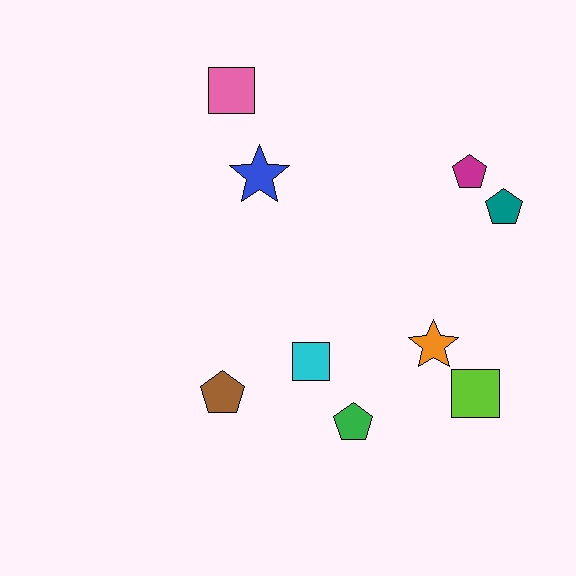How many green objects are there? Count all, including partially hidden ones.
There is 1 green object.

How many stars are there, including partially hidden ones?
There are 2 stars.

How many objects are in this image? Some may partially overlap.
There are 9 objects.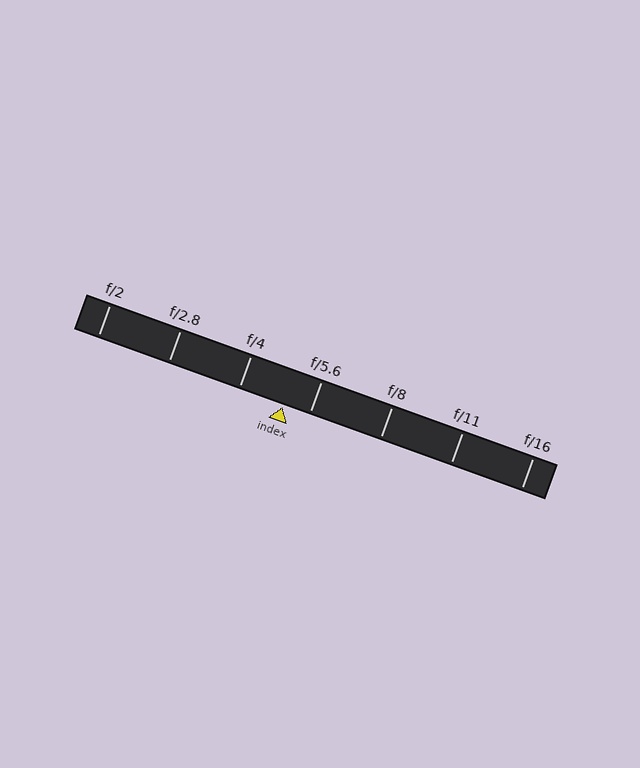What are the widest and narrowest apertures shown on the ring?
The widest aperture shown is f/2 and the narrowest is f/16.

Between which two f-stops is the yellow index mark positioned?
The index mark is between f/4 and f/5.6.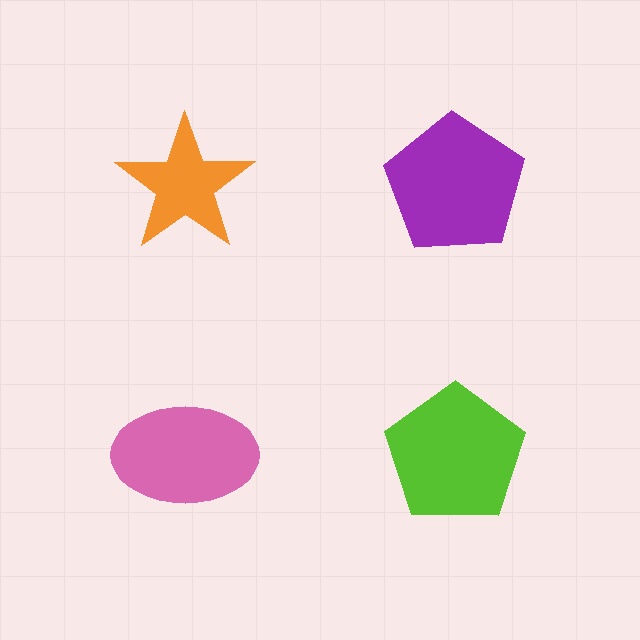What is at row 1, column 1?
An orange star.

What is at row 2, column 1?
A pink ellipse.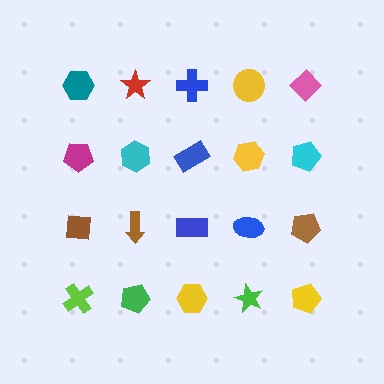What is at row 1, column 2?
A red star.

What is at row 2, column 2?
A cyan hexagon.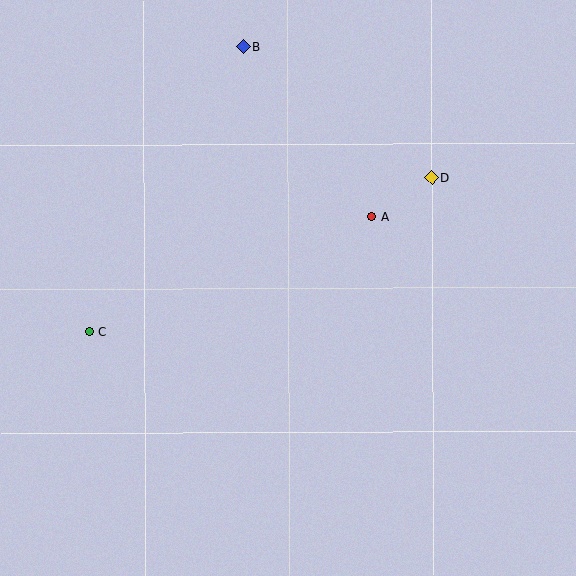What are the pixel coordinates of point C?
Point C is at (89, 332).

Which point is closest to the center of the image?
Point A at (371, 217) is closest to the center.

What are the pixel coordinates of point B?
Point B is at (243, 47).